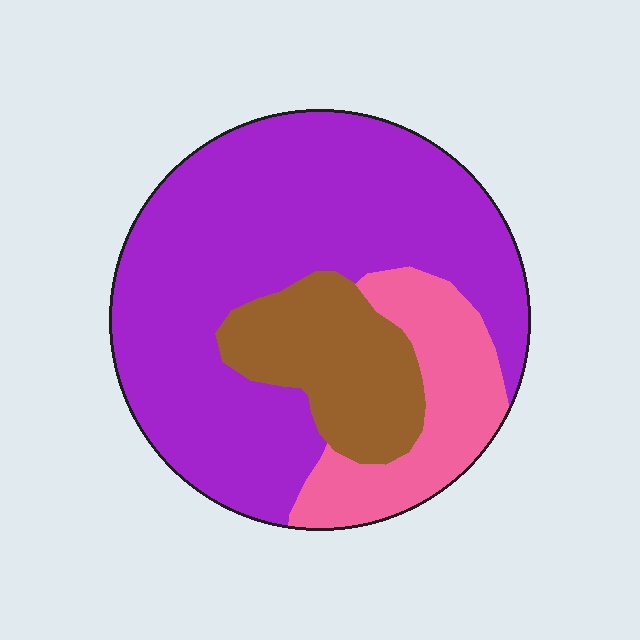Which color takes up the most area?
Purple, at roughly 65%.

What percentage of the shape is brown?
Brown covers 18% of the shape.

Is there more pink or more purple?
Purple.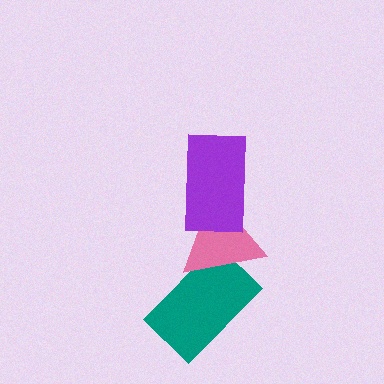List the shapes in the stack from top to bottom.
From top to bottom: the purple rectangle, the pink triangle, the teal rectangle.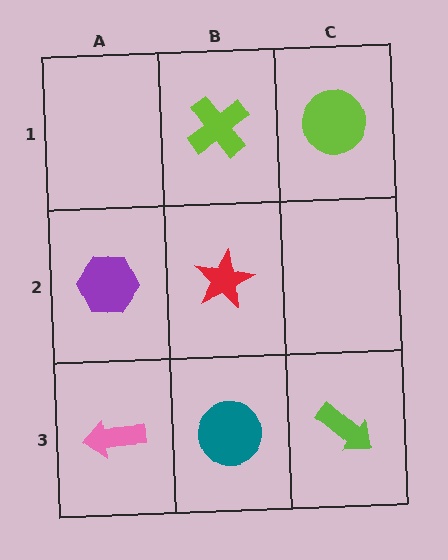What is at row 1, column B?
A lime cross.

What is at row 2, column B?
A red star.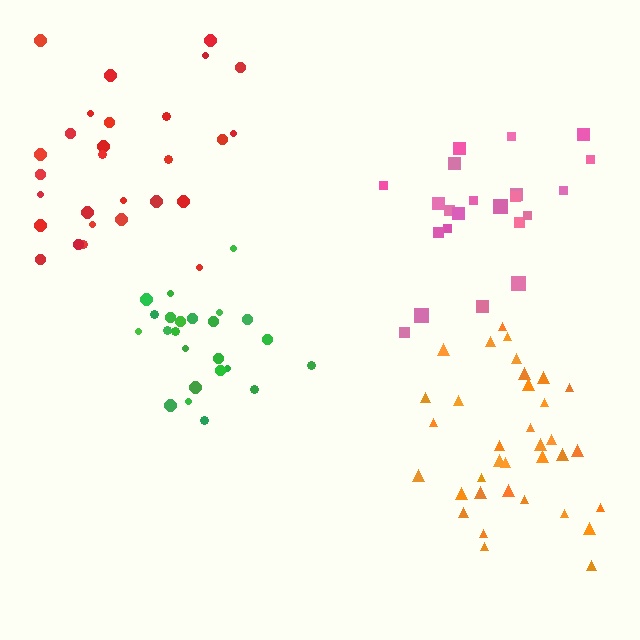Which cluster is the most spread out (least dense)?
Pink.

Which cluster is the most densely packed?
Green.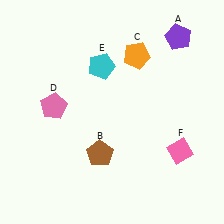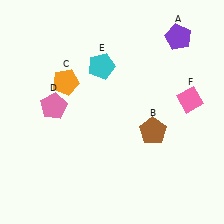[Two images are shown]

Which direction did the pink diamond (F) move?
The pink diamond (F) moved up.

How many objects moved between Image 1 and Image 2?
3 objects moved between the two images.